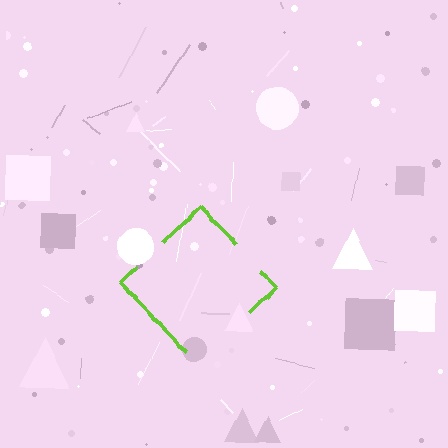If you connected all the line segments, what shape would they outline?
They would outline a diamond.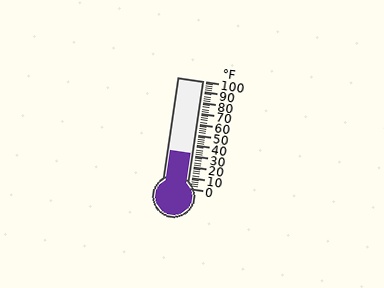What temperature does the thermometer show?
The thermometer shows approximately 32°F.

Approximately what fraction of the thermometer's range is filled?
The thermometer is filled to approximately 30% of its range.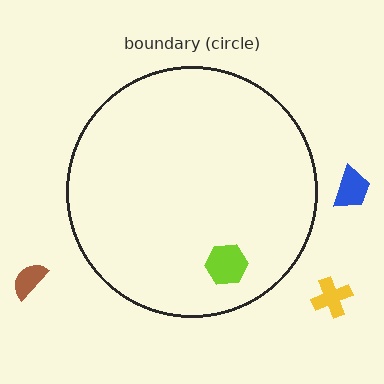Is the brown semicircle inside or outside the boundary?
Outside.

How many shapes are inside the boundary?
1 inside, 3 outside.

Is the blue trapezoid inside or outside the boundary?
Outside.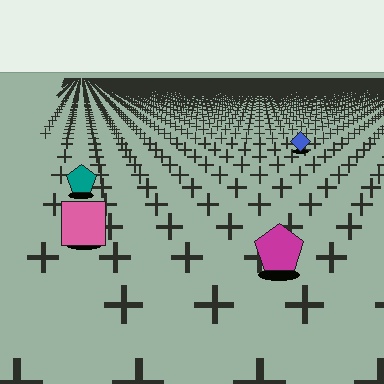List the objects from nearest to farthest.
From nearest to farthest: the magenta pentagon, the pink square, the teal pentagon, the blue diamond.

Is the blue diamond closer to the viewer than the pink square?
No. The pink square is closer — you can tell from the texture gradient: the ground texture is coarser near it.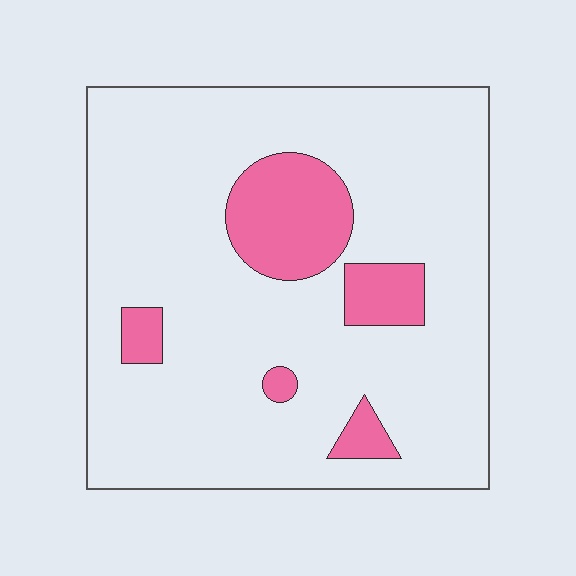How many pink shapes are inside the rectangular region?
5.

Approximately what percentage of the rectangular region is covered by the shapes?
Approximately 15%.